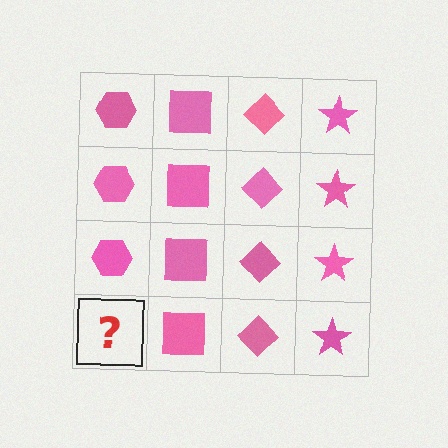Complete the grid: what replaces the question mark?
The question mark should be replaced with a pink hexagon.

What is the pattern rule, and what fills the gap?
The rule is that each column has a consistent shape. The gap should be filled with a pink hexagon.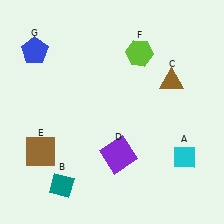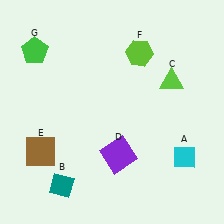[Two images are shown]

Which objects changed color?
C changed from brown to lime. G changed from blue to green.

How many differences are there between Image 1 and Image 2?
There are 2 differences between the two images.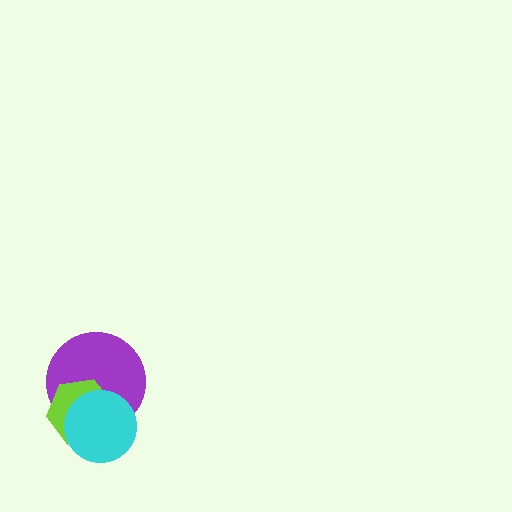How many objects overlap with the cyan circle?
2 objects overlap with the cyan circle.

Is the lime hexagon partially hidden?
Yes, it is partially covered by another shape.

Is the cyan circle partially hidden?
No, no other shape covers it.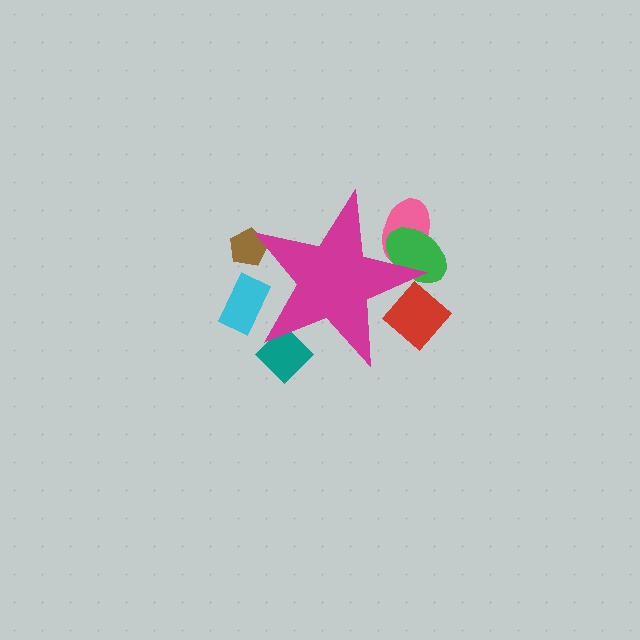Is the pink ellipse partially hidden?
Yes, the pink ellipse is partially hidden behind the magenta star.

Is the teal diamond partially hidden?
Yes, the teal diamond is partially hidden behind the magenta star.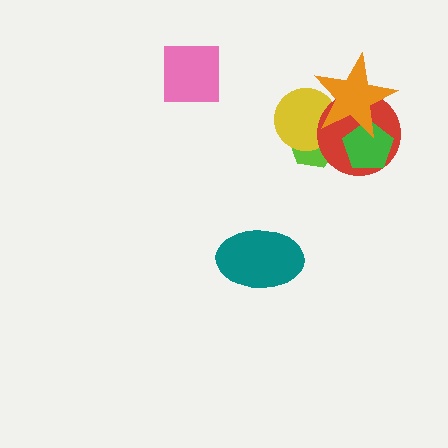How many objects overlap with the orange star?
4 objects overlap with the orange star.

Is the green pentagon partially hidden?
Yes, it is partially covered by another shape.